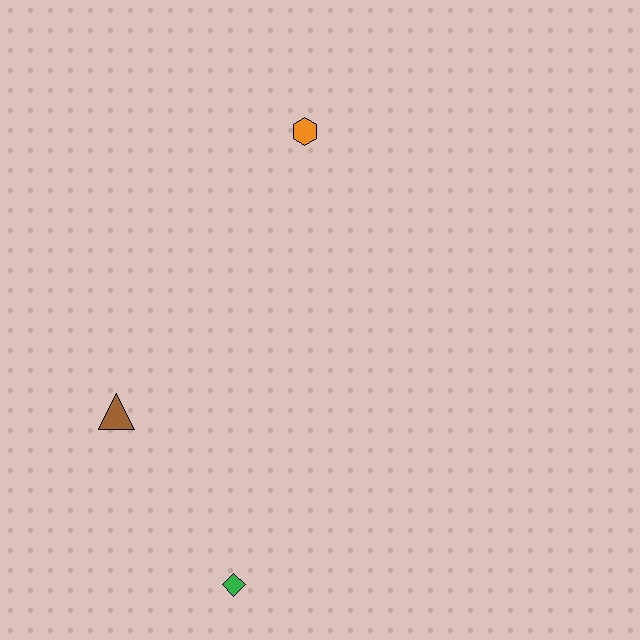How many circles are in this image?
There are no circles.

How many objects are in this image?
There are 3 objects.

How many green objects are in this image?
There is 1 green object.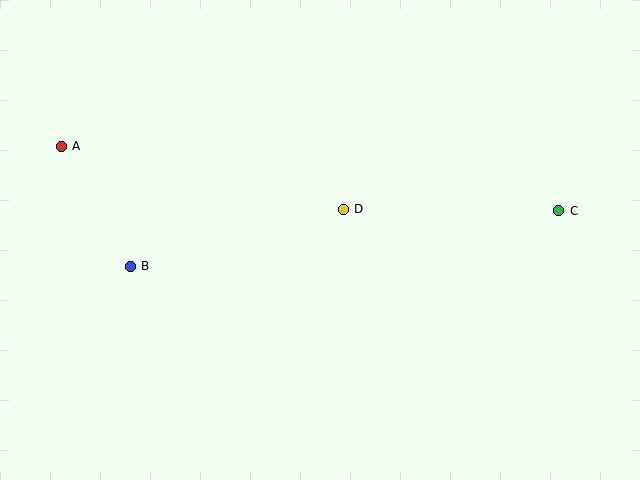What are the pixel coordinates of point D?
Point D is at (343, 209).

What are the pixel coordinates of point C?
Point C is at (559, 211).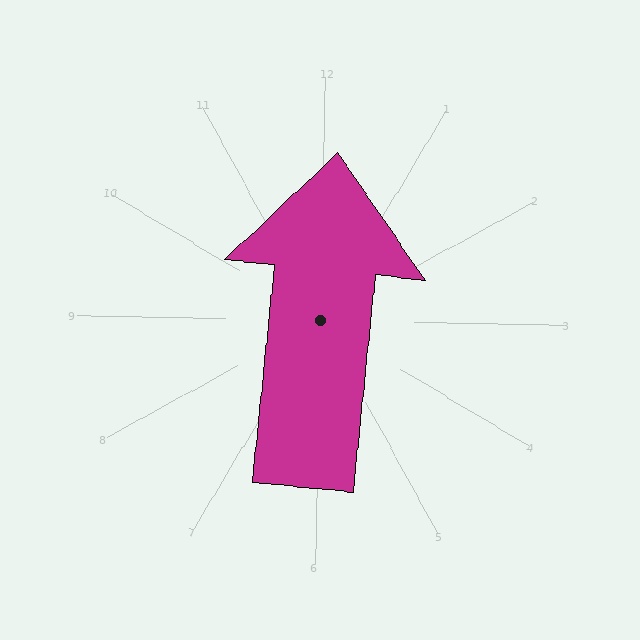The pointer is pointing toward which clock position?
Roughly 12 o'clock.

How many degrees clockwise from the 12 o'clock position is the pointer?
Approximately 5 degrees.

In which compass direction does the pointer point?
North.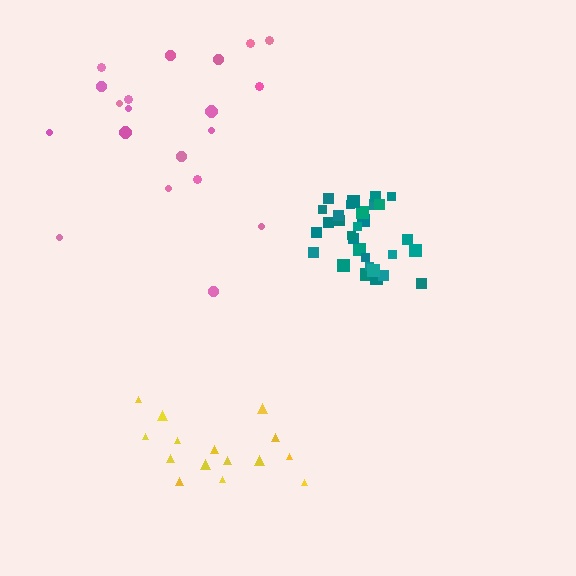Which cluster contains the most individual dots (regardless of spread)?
Teal (30).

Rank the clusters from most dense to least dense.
teal, pink, yellow.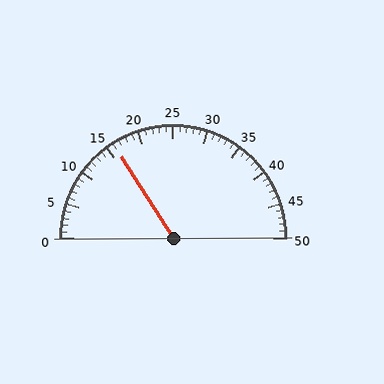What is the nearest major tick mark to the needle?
The nearest major tick mark is 15.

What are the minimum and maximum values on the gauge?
The gauge ranges from 0 to 50.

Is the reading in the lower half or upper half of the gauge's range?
The reading is in the lower half of the range (0 to 50).